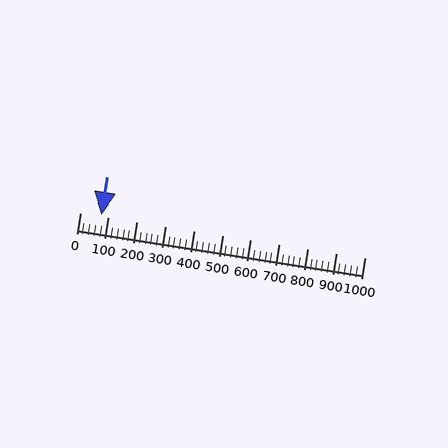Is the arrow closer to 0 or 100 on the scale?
The arrow is closer to 100.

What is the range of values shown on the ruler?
The ruler shows values from 0 to 1000.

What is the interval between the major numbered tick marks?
The major tick marks are spaced 100 units apart.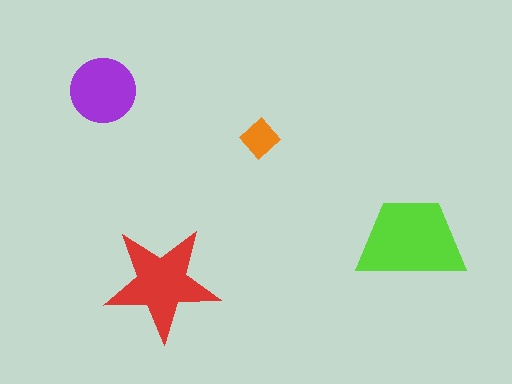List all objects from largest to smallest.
The lime trapezoid, the red star, the purple circle, the orange diamond.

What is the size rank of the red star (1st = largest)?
2nd.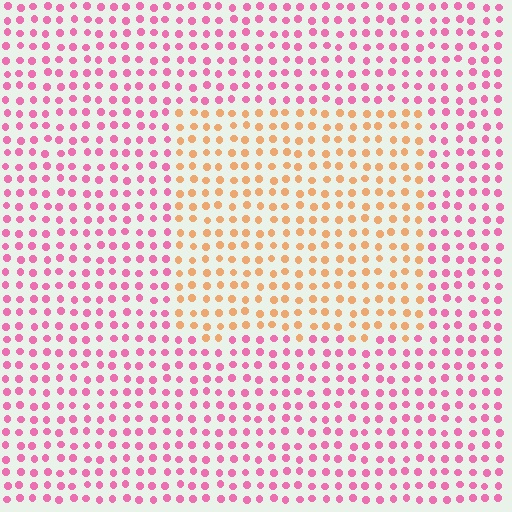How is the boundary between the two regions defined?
The boundary is defined purely by a slight shift in hue (about 59 degrees). Spacing, size, and orientation are identical on both sides.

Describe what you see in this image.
The image is filled with small pink elements in a uniform arrangement. A rectangle-shaped region is visible where the elements are tinted to a slightly different hue, forming a subtle color boundary.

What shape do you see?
I see a rectangle.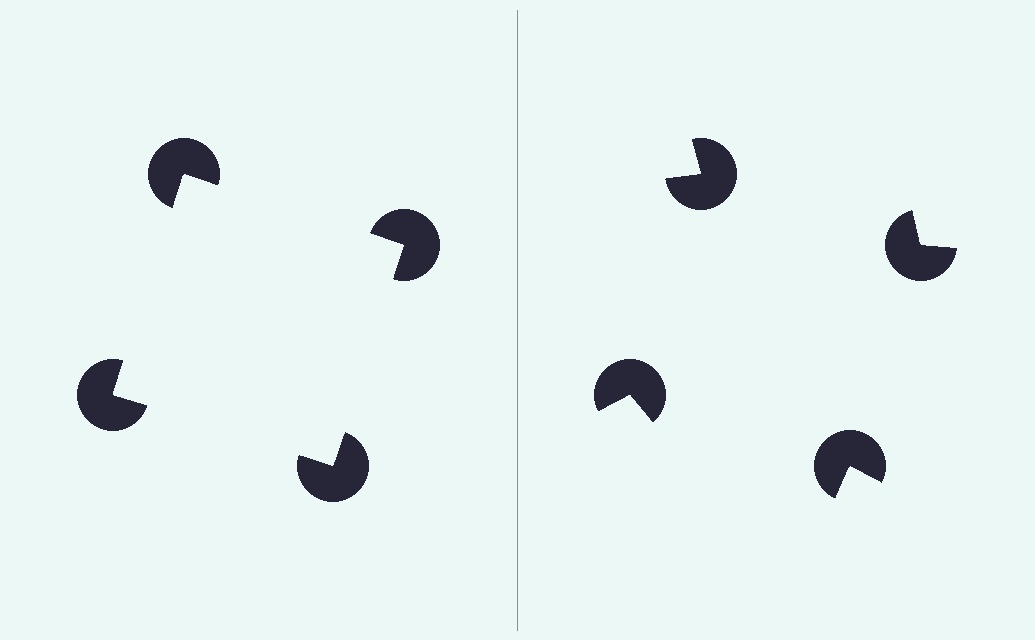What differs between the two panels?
The pac-man discs are positioned identically on both sides; only the wedge orientations differ. On the left they align to a square; on the right they are misaligned.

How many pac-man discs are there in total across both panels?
8 — 4 on each side.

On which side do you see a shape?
An illusory square appears on the left side. On the right side the wedge cuts are rotated, so no coherent shape forms.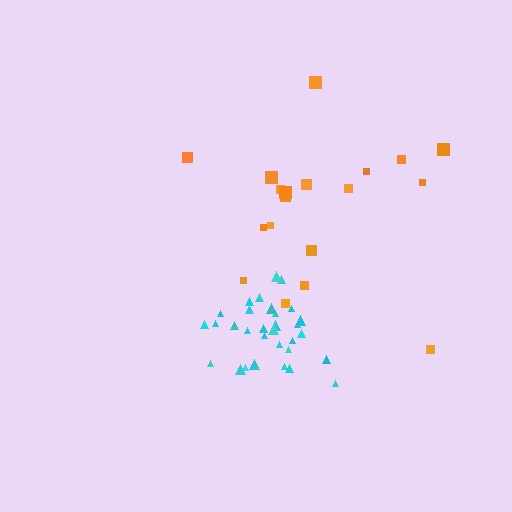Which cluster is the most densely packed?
Cyan.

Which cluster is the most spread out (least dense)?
Orange.